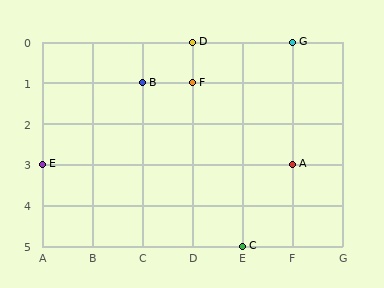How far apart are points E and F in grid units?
Points E and F are 3 columns and 2 rows apart (about 3.6 grid units diagonally).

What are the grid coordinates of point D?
Point D is at grid coordinates (D, 0).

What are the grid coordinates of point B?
Point B is at grid coordinates (C, 1).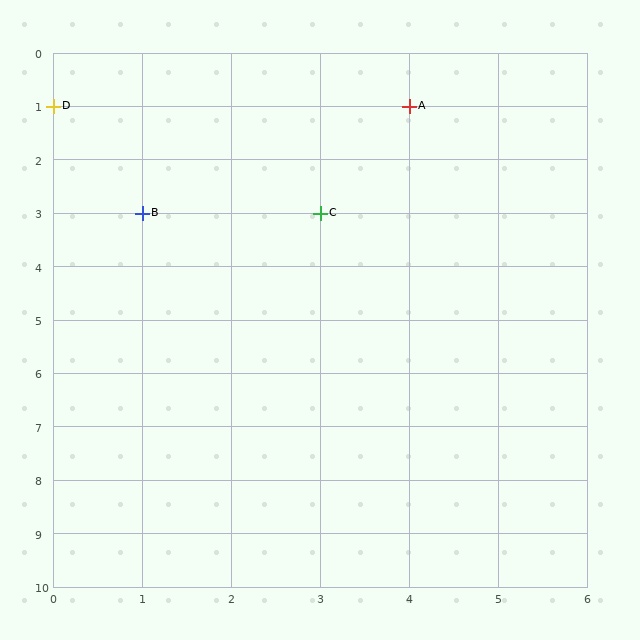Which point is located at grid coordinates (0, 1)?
Point D is at (0, 1).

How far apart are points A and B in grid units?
Points A and B are 3 columns and 2 rows apart (about 3.6 grid units diagonally).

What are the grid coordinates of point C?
Point C is at grid coordinates (3, 3).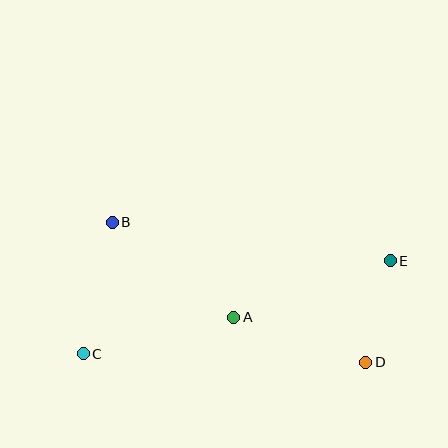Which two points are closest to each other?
Points D and E are closest to each other.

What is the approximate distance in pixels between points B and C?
The distance between B and C is approximately 135 pixels.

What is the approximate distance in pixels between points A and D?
The distance between A and D is approximately 140 pixels.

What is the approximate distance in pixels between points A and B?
The distance between A and B is approximately 154 pixels.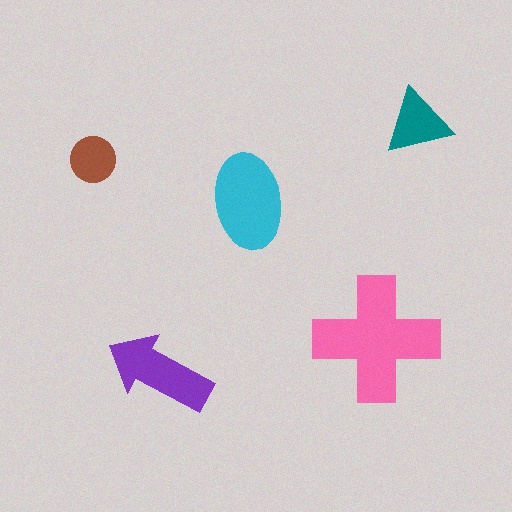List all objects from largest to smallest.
The pink cross, the cyan ellipse, the purple arrow, the teal triangle, the brown circle.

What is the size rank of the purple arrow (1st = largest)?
3rd.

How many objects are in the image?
There are 5 objects in the image.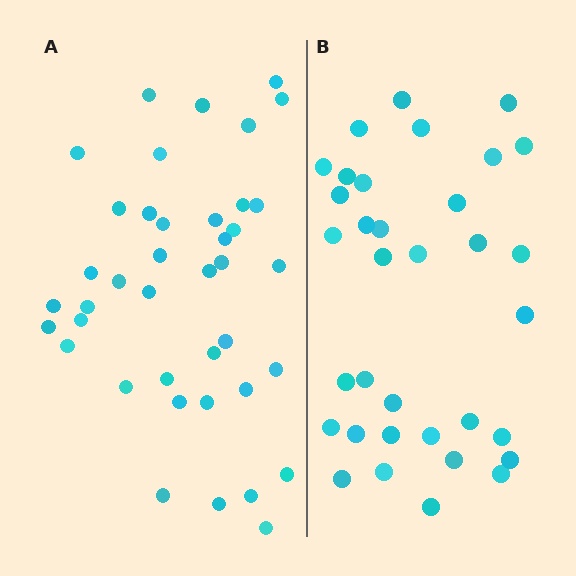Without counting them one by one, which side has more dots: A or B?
Region A (the left region) has more dots.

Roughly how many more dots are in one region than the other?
Region A has about 6 more dots than region B.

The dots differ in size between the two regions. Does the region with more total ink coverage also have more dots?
No. Region B has more total ink coverage because its dots are larger, but region A actually contains more individual dots. Total area can be misleading — the number of items is what matters here.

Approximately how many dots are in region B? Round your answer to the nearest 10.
About 30 dots. (The exact count is 34, which rounds to 30.)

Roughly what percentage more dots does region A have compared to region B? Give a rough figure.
About 20% more.